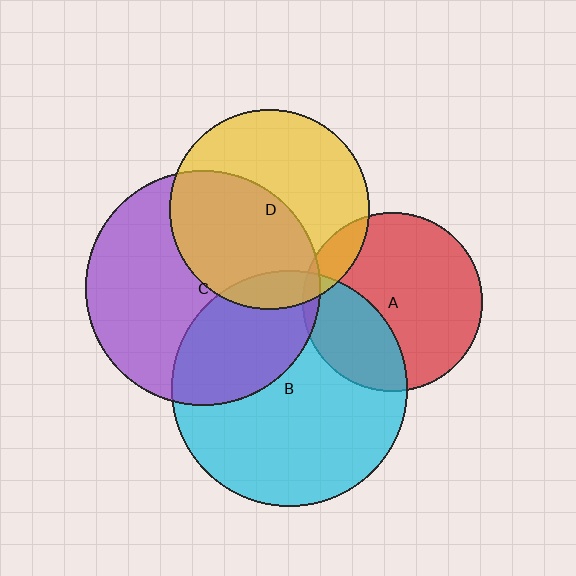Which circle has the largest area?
Circle B (cyan).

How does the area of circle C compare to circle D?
Approximately 1.4 times.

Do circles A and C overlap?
Yes.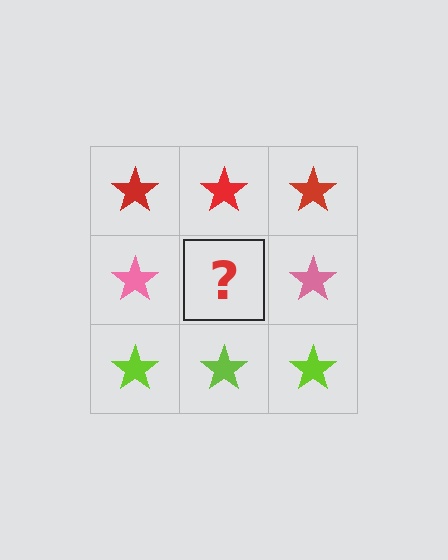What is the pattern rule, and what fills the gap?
The rule is that each row has a consistent color. The gap should be filled with a pink star.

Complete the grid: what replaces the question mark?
The question mark should be replaced with a pink star.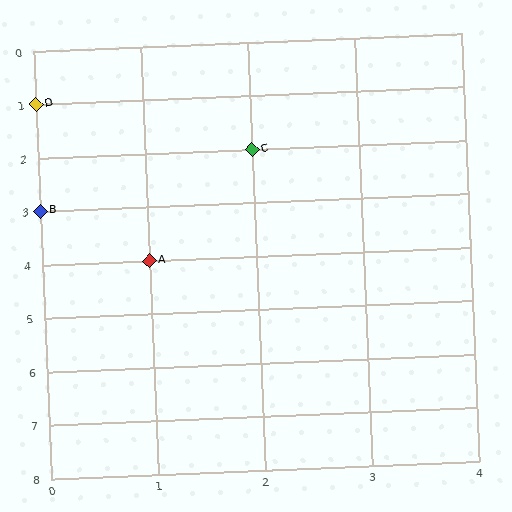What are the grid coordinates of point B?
Point B is at grid coordinates (0, 3).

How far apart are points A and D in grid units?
Points A and D are 1 column and 3 rows apart (about 3.2 grid units diagonally).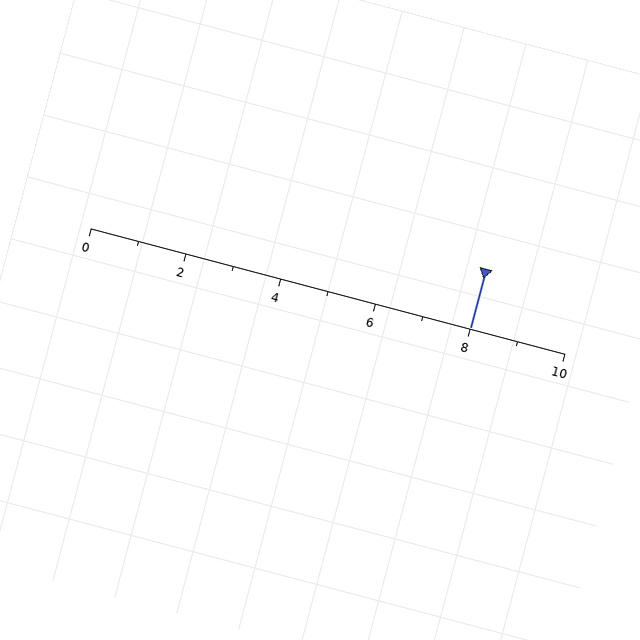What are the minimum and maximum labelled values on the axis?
The axis runs from 0 to 10.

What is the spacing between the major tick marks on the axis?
The major ticks are spaced 2 apart.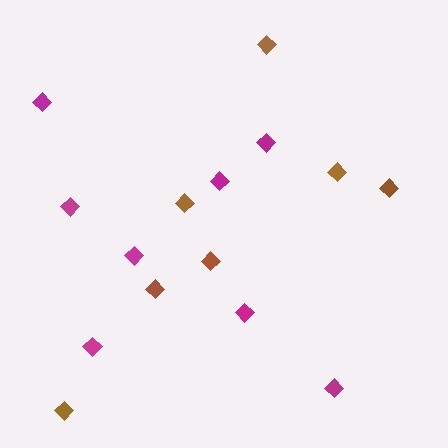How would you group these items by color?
There are 2 groups: one group of brown diamonds (7) and one group of magenta diamonds (8).